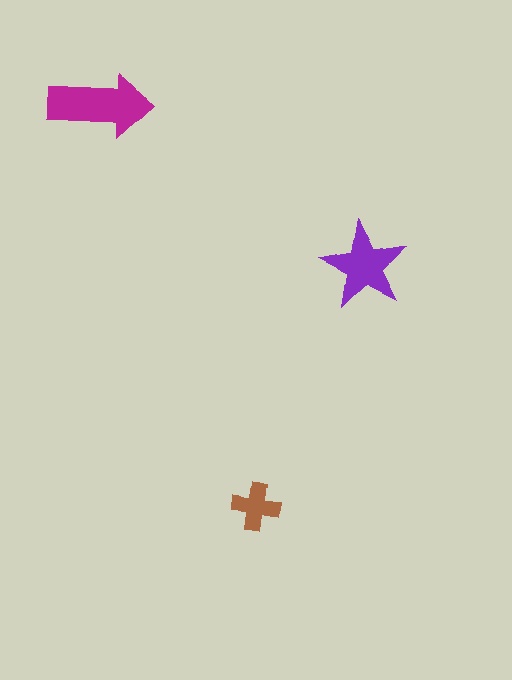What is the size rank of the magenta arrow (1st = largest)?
1st.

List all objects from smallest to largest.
The brown cross, the purple star, the magenta arrow.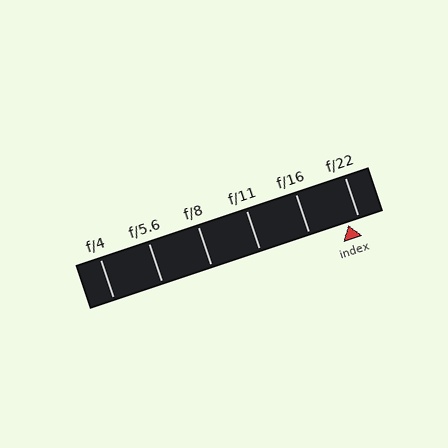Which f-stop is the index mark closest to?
The index mark is closest to f/22.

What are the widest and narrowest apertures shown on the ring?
The widest aperture shown is f/4 and the narrowest is f/22.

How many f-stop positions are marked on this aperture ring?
There are 6 f-stop positions marked.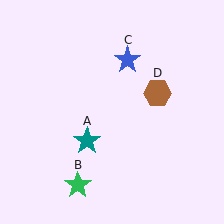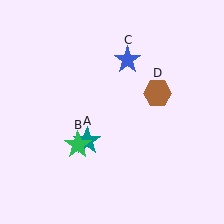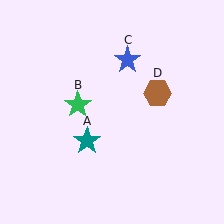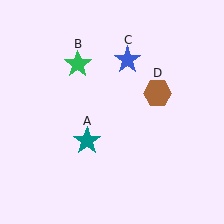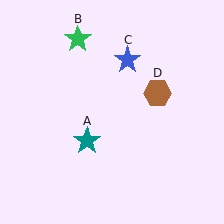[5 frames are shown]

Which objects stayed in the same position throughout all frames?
Teal star (object A) and blue star (object C) and brown hexagon (object D) remained stationary.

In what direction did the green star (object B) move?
The green star (object B) moved up.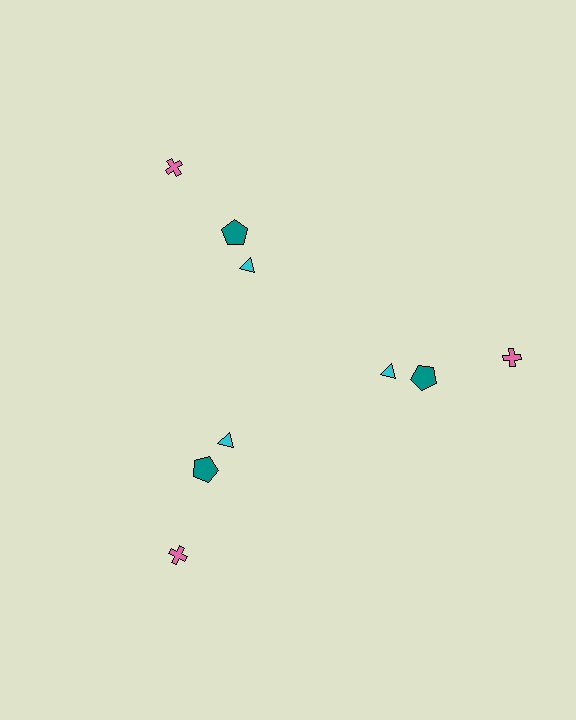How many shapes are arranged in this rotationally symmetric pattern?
There are 9 shapes, arranged in 3 groups of 3.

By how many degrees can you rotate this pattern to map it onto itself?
The pattern maps onto itself every 120 degrees of rotation.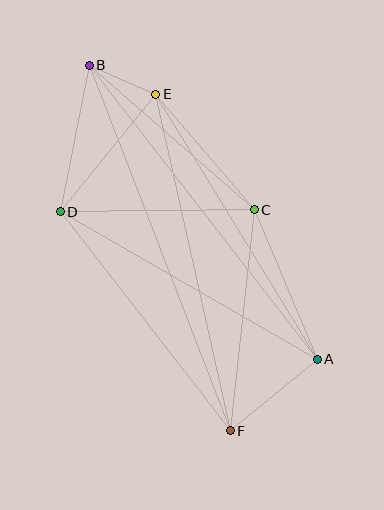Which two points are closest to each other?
Points B and E are closest to each other.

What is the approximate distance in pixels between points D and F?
The distance between D and F is approximately 277 pixels.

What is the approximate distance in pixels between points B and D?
The distance between B and D is approximately 150 pixels.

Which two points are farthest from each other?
Points B and F are farthest from each other.